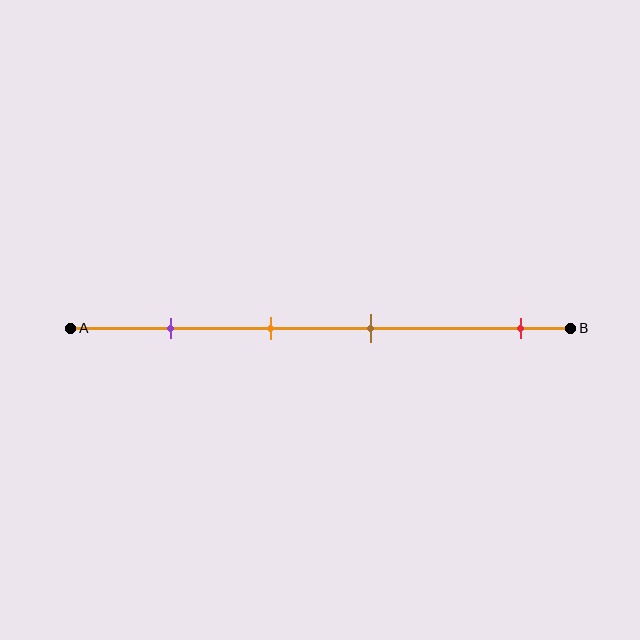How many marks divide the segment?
There are 4 marks dividing the segment.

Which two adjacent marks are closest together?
The orange and brown marks are the closest adjacent pair.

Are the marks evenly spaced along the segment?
No, the marks are not evenly spaced.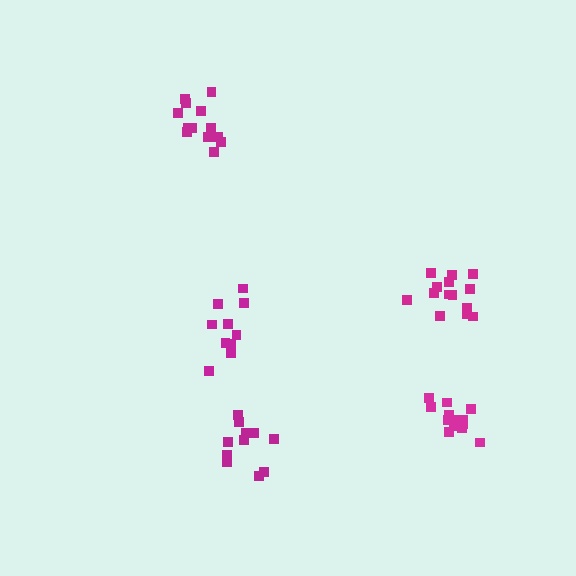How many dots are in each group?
Group 1: 10 dots, Group 2: 13 dots, Group 3: 14 dots, Group 4: 14 dots, Group 5: 11 dots (62 total).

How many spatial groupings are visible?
There are 5 spatial groupings.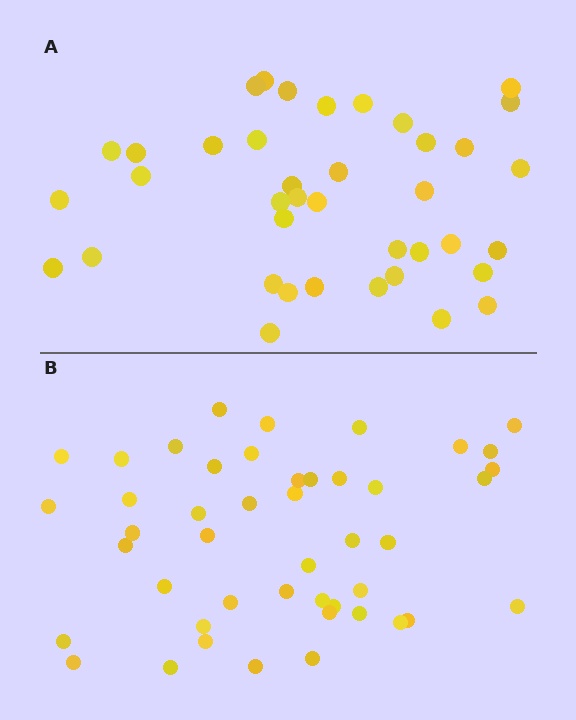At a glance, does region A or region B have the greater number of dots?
Region B (the bottom region) has more dots.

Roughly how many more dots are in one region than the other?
Region B has roughly 8 or so more dots than region A.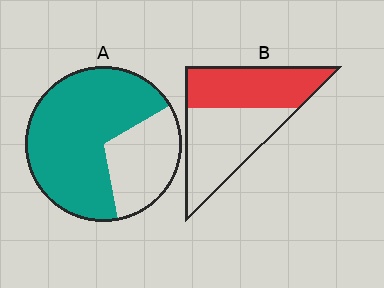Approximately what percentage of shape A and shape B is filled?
A is approximately 70% and B is approximately 45%.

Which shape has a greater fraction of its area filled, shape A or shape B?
Shape A.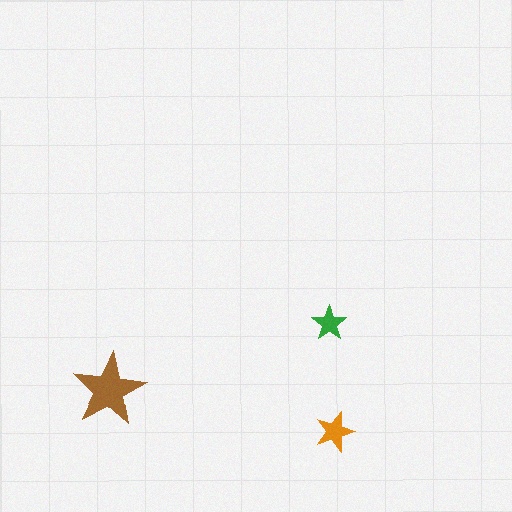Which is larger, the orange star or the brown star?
The brown one.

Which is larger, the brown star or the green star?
The brown one.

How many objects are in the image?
There are 3 objects in the image.